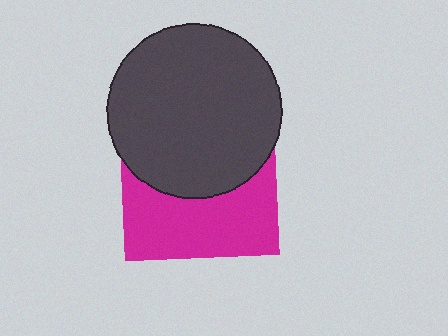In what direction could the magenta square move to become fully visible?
The magenta square could move down. That would shift it out from behind the dark gray circle entirely.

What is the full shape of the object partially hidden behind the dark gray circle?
The partially hidden object is a magenta square.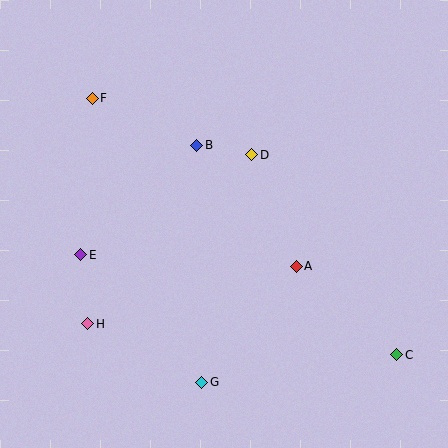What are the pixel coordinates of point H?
Point H is at (88, 324).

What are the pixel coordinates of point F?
Point F is at (92, 98).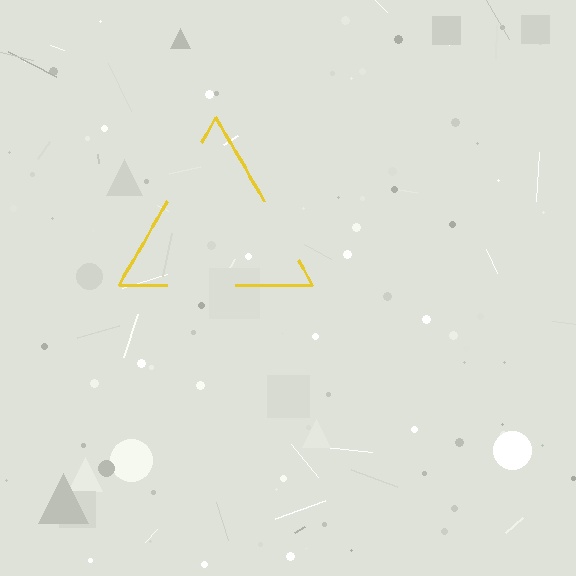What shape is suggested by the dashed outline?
The dashed outline suggests a triangle.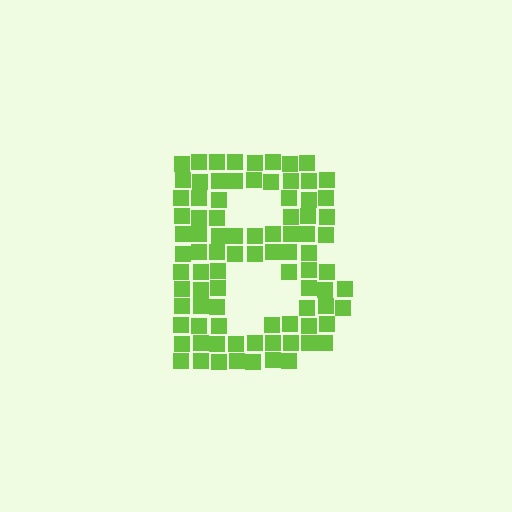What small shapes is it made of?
It is made of small squares.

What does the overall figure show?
The overall figure shows the letter B.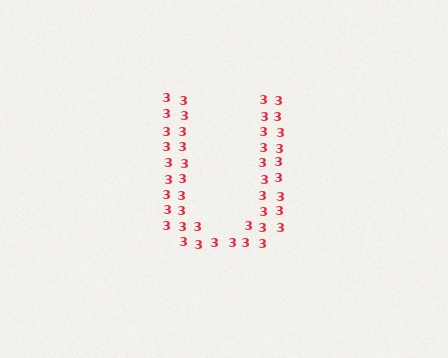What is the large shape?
The large shape is the letter U.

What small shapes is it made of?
It is made of small digit 3's.